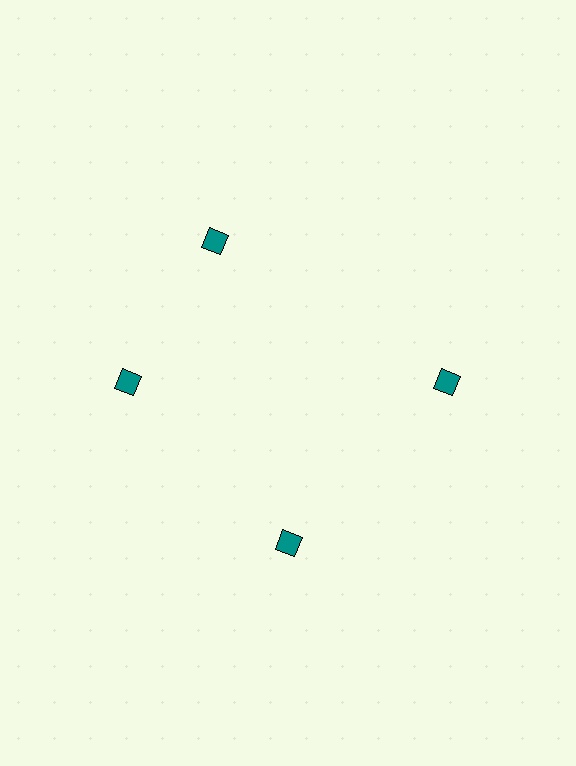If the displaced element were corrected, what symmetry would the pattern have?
It would have 4-fold rotational symmetry — the pattern would map onto itself every 90 degrees.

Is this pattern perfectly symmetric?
No. The 4 teal diamonds are arranged in a ring, but one element near the 12 o'clock position is rotated out of alignment along the ring, breaking the 4-fold rotational symmetry.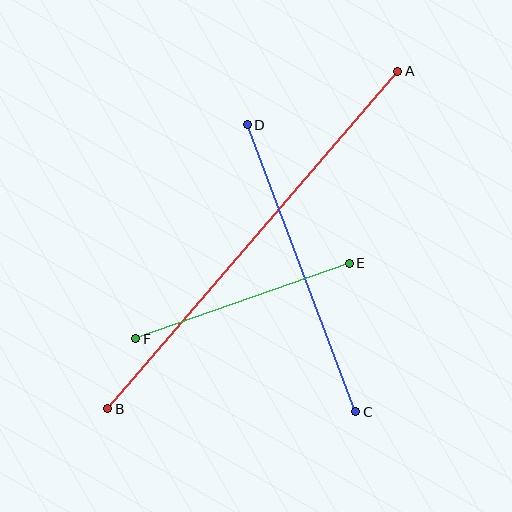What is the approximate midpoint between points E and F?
The midpoint is at approximately (242, 301) pixels.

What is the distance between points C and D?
The distance is approximately 307 pixels.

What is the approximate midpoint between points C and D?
The midpoint is at approximately (301, 268) pixels.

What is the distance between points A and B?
The distance is approximately 445 pixels.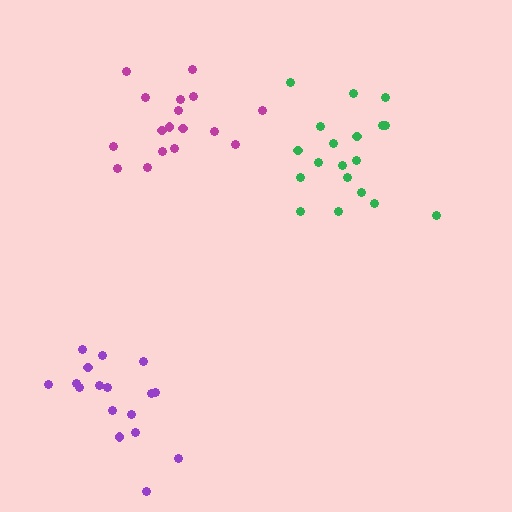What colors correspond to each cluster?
The clusters are colored: purple, magenta, green.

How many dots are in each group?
Group 1: 17 dots, Group 2: 17 dots, Group 3: 19 dots (53 total).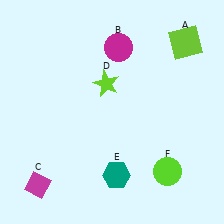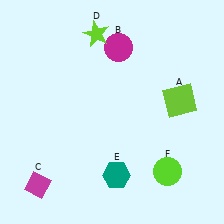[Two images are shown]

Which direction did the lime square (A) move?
The lime square (A) moved down.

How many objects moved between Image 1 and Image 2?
2 objects moved between the two images.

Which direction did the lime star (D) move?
The lime star (D) moved up.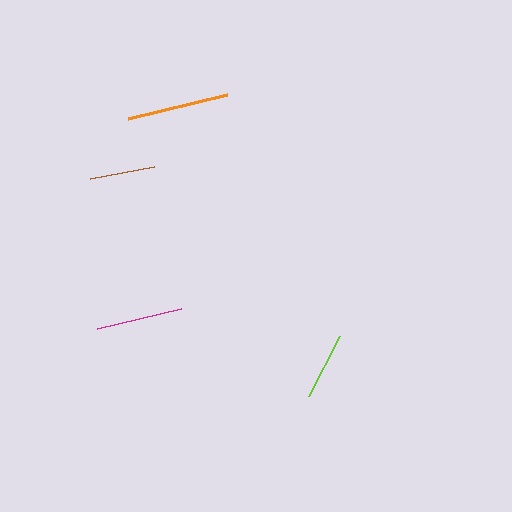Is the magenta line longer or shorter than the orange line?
The orange line is longer than the magenta line.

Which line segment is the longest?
The orange line is the longest at approximately 102 pixels.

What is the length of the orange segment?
The orange segment is approximately 102 pixels long.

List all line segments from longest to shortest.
From longest to shortest: orange, magenta, lime, brown.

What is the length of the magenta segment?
The magenta segment is approximately 86 pixels long.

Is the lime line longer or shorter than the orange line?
The orange line is longer than the lime line.